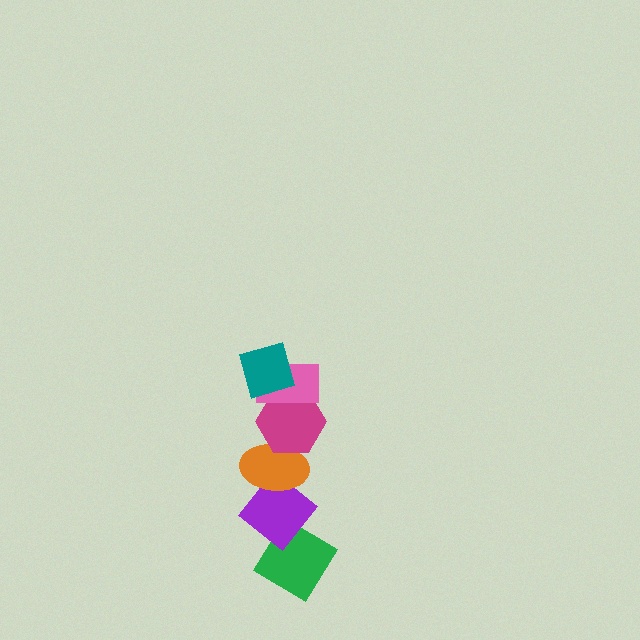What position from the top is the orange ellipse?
The orange ellipse is 4th from the top.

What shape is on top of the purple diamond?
The orange ellipse is on top of the purple diamond.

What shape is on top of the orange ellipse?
The magenta hexagon is on top of the orange ellipse.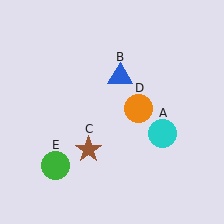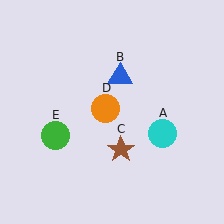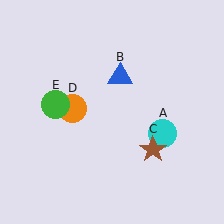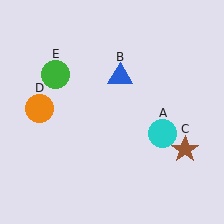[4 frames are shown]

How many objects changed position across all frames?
3 objects changed position: brown star (object C), orange circle (object D), green circle (object E).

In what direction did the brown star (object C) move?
The brown star (object C) moved right.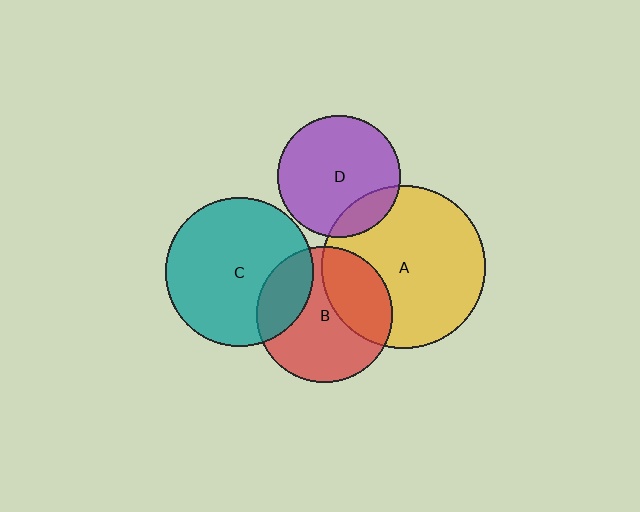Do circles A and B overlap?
Yes.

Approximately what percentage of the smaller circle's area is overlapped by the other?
Approximately 30%.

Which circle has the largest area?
Circle A (yellow).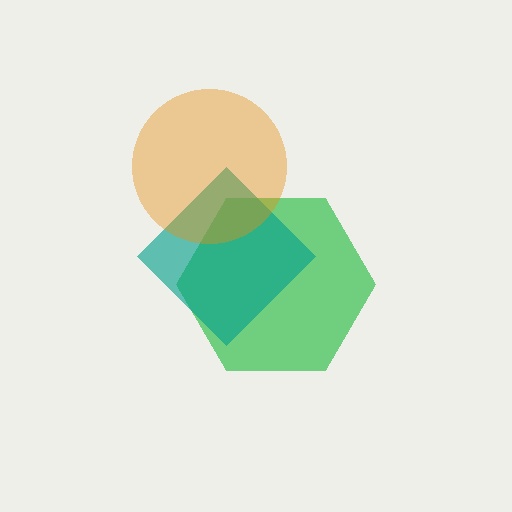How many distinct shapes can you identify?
There are 3 distinct shapes: a green hexagon, a teal diamond, an orange circle.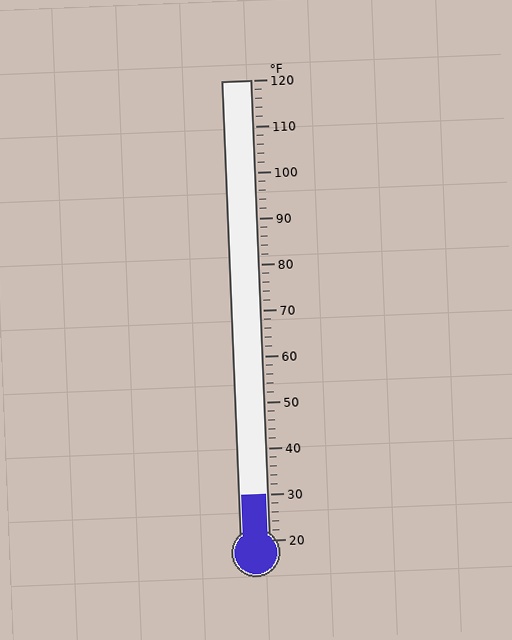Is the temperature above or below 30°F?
The temperature is at 30°F.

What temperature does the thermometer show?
The thermometer shows approximately 30°F.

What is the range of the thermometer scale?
The thermometer scale ranges from 20°F to 120°F.